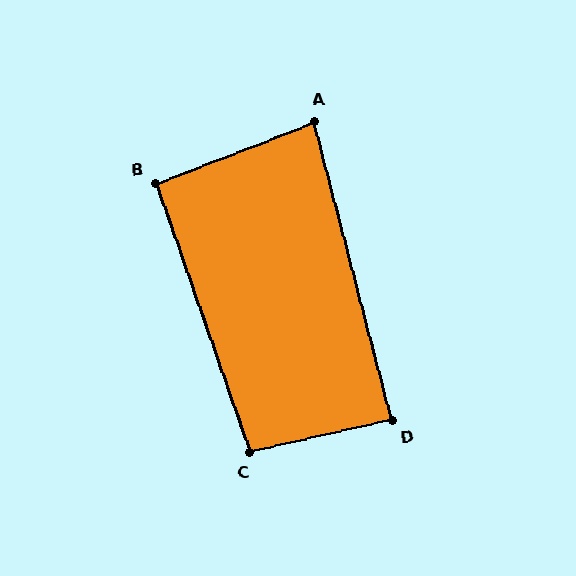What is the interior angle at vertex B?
Approximately 92 degrees (approximately right).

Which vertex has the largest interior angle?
C, at approximately 97 degrees.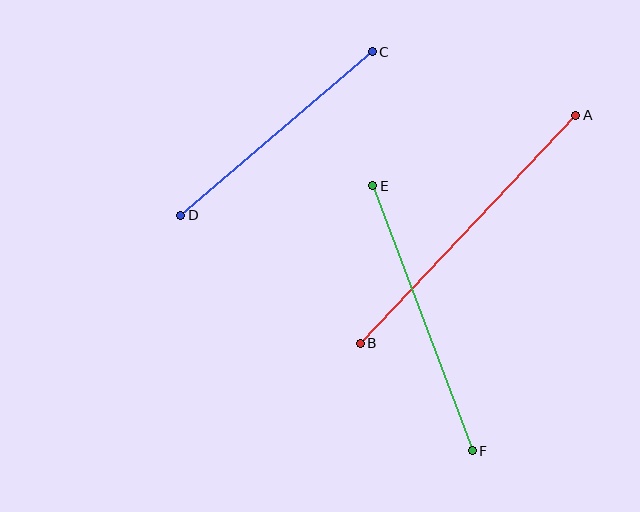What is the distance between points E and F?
The distance is approximately 283 pixels.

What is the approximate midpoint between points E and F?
The midpoint is at approximately (422, 318) pixels.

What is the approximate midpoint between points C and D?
The midpoint is at approximately (276, 133) pixels.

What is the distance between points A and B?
The distance is approximately 314 pixels.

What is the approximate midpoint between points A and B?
The midpoint is at approximately (468, 229) pixels.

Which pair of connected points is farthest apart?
Points A and B are farthest apart.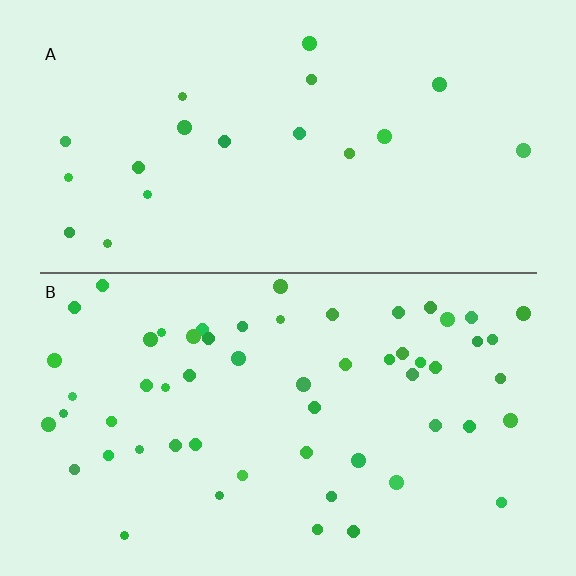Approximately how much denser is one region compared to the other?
Approximately 3.0× — region B over region A.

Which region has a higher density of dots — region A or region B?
B (the bottom).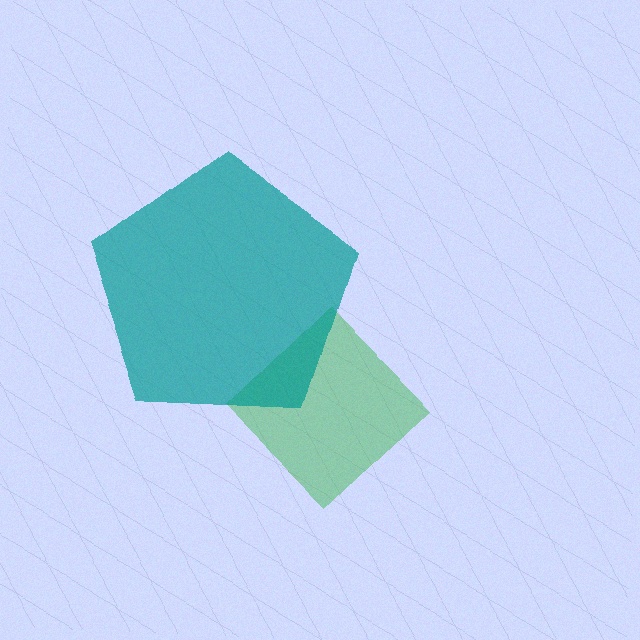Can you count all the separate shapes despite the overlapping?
Yes, there are 2 separate shapes.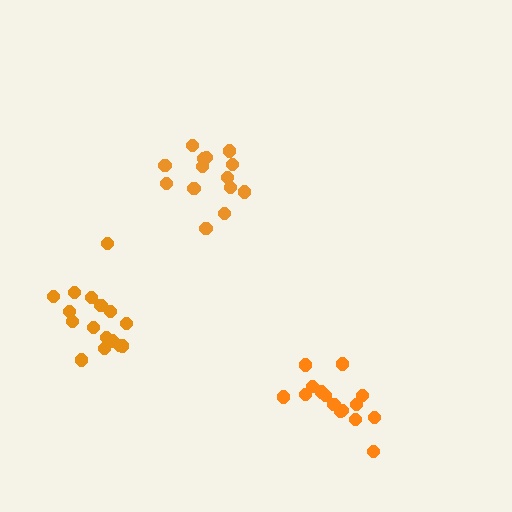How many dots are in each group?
Group 1: 14 dots, Group 2: 15 dots, Group 3: 16 dots (45 total).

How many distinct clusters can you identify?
There are 3 distinct clusters.